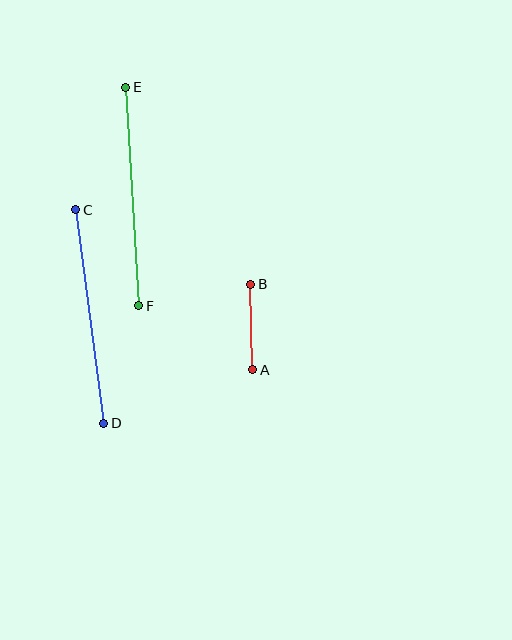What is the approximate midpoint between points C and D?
The midpoint is at approximately (90, 316) pixels.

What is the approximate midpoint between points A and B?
The midpoint is at approximately (252, 327) pixels.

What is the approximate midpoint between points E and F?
The midpoint is at approximately (132, 197) pixels.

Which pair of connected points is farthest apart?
Points E and F are farthest apart.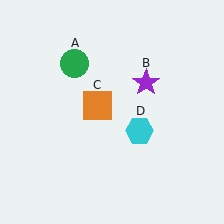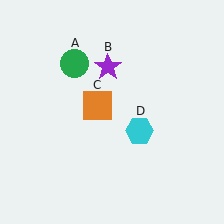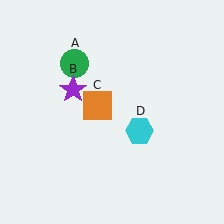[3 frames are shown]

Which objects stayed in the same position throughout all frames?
Green circle (object A) and orange square (object C) and cyan hexagon (object D) remained stationary.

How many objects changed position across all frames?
1 object changed position: purple star (object B).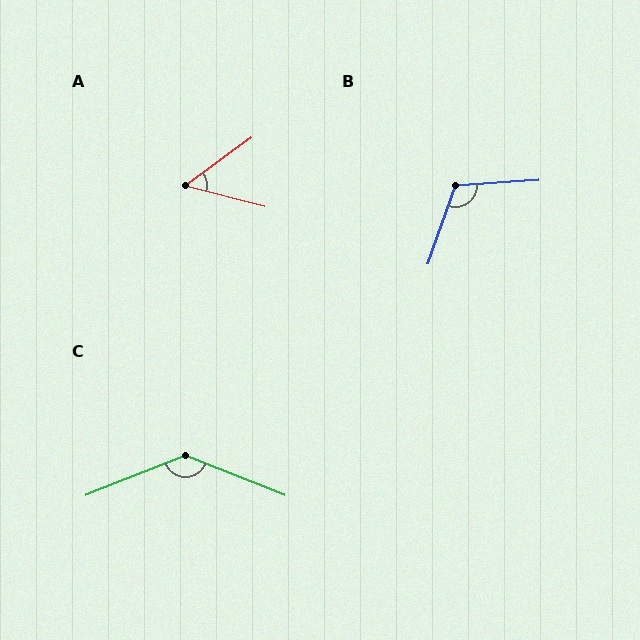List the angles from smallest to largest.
A (51°), B (113°), C (137°).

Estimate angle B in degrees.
Approximately 113 degrees.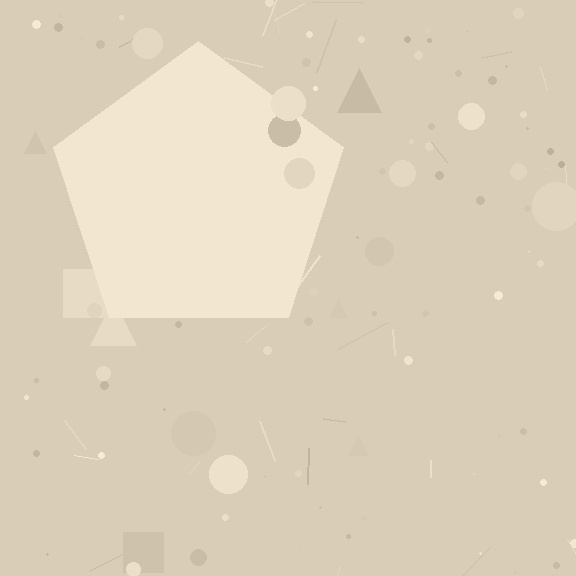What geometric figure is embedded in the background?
A pentagon is embedded in the background.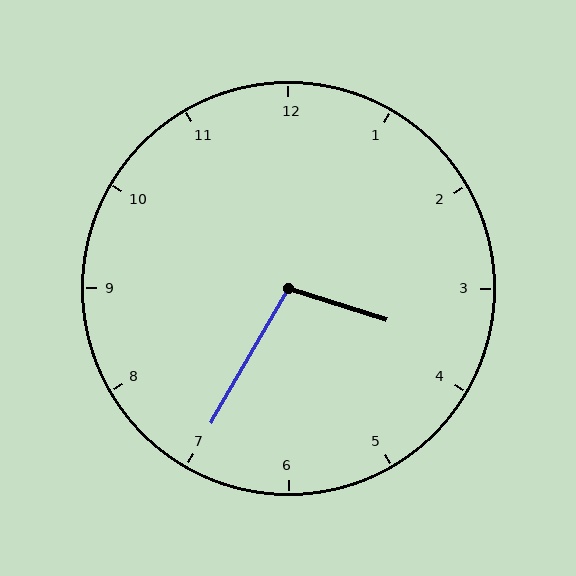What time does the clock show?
3:35.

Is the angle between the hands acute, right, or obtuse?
It is obtuse.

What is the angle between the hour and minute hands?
Approximately 102 degrees.